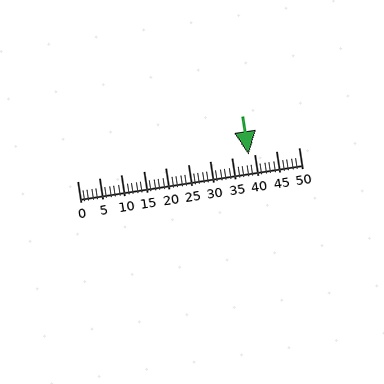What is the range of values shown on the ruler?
The ruler shows values from 0 to 50.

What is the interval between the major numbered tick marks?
The major tick marks are spaced 5 units apart.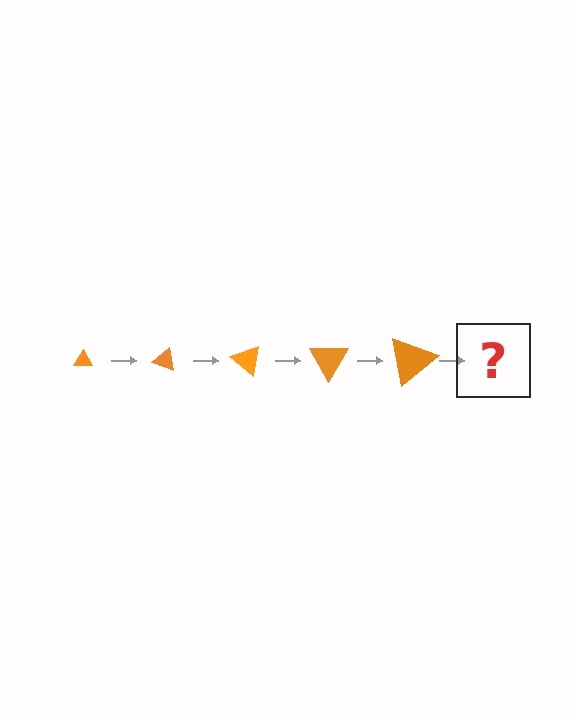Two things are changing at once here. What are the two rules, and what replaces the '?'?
The two rules are that the triangle grows larger each step and it rotates 20 degrees each step. The '?' should be a triangle, larger than the previous one and rotated 100 degrees from the start.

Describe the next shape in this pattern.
It should be a triangle, larger than the previous one and rotated 100 degrees from the start.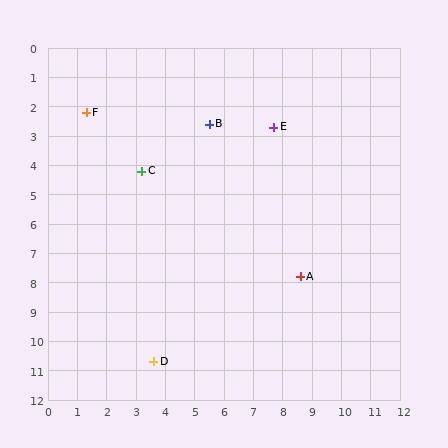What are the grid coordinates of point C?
Point C is at approximately (3.2, 4.2).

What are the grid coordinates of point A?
Point A is at approximately (8.6, 7.8).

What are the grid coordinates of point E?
Point E is at approximately (7.7, 2.7).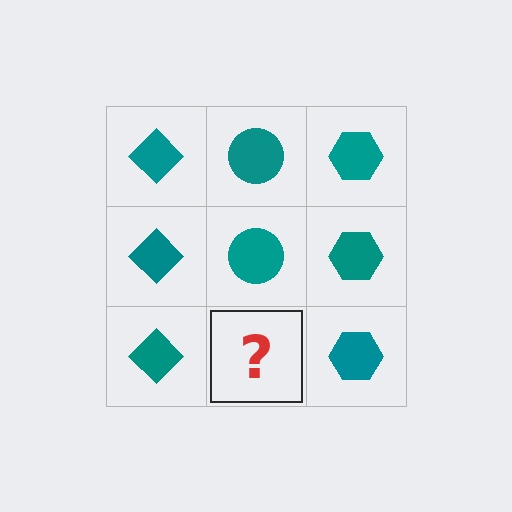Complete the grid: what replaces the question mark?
The question mark should be replaced with a teal circle.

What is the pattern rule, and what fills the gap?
The rule is that each column has a consistent shape. The gap should be filled with a teal circle.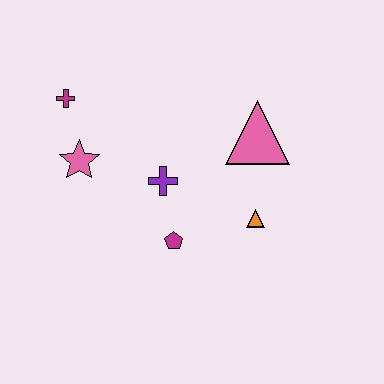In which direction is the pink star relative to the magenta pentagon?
The pink star is to the left of the magenta pentagon.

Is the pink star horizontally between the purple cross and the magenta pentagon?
No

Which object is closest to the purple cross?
The magenta pentagon is closest to the purple cross.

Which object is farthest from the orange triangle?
The magenta cross is farthest from the orange triangle.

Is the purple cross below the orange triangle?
No